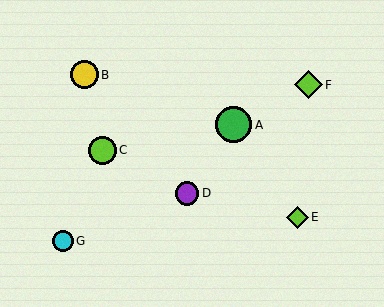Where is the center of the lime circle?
The center of the lime circle is at (102, 150).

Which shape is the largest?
The green circle (labeled A) is the largest.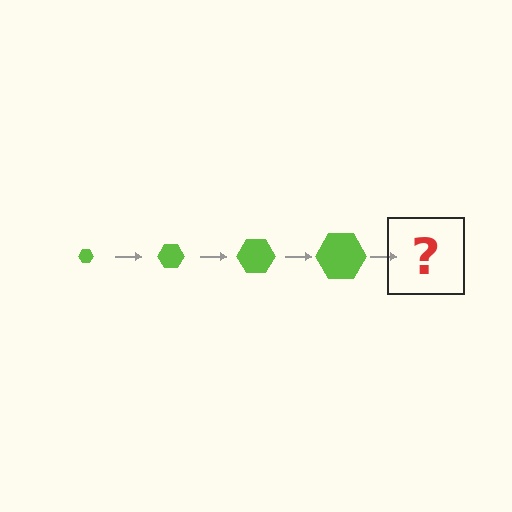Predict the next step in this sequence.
The next step is a lime hexagon, larger than the previous one.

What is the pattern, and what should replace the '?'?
The pattern is that the hexagon gets progressively larger each step. The '?' should be a lime hexagon, larger than the previous one.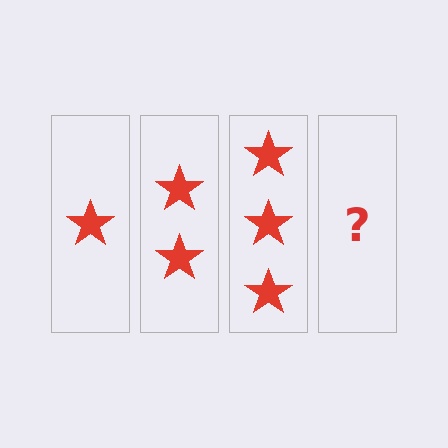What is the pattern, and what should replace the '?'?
The pattern is that each step adds one more star. The '?' should be 4 stars.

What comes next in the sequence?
The next element should be 4 stars.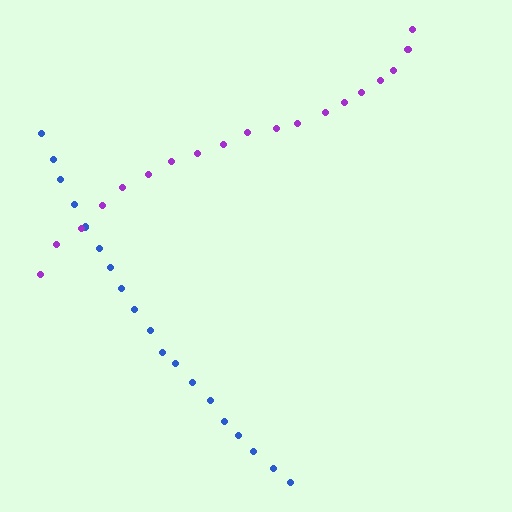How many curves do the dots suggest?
There are 2 distinct paths.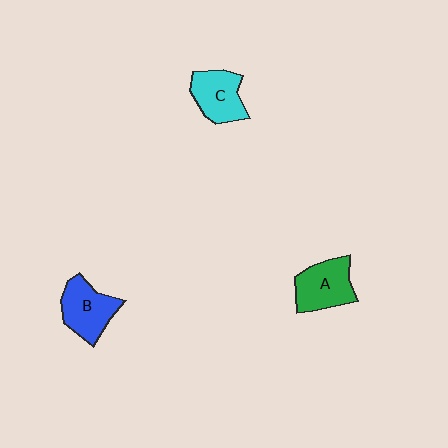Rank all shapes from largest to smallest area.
From largest to smallest: A (green), B (blue), C (cyan).